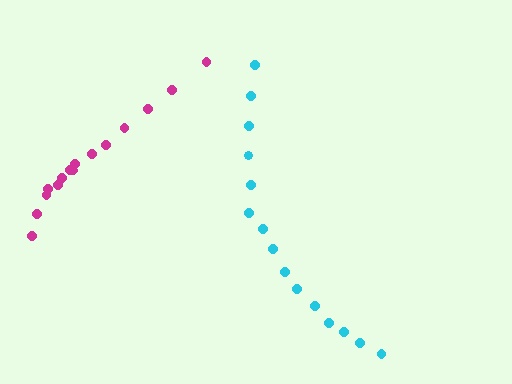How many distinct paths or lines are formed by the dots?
There are 2 distinct paths.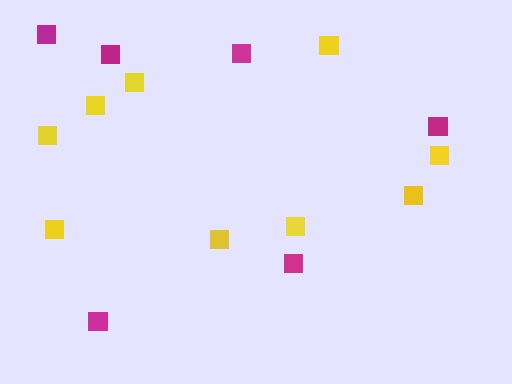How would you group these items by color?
There are 2 groups: one group of magenta squares (6) and one group of yellow squares (9).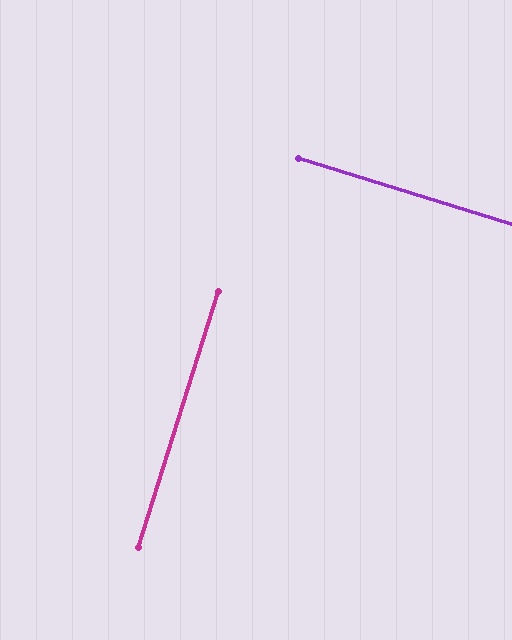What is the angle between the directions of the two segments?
Approximately 90 degrees.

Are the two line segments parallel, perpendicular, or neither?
Perpendicular — they meet at approximately 90°.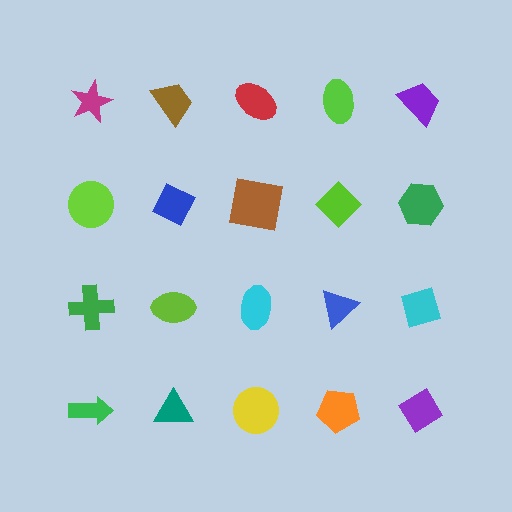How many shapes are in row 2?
5 shapes.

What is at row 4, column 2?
A teal triangle.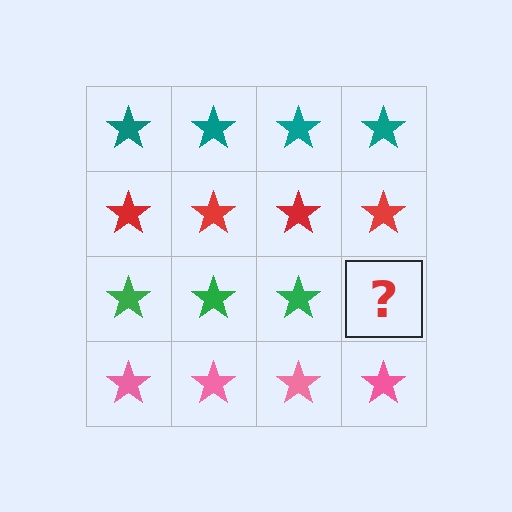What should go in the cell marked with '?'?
The missing cell should contain a green star.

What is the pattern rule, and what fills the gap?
The rule is that each row has a consistent color. The gap should be filled with a green star.